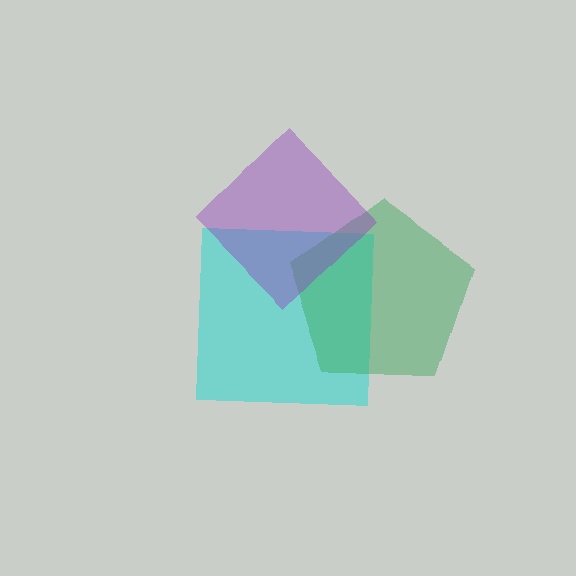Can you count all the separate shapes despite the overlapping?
Yes, there are 3 separate shapes.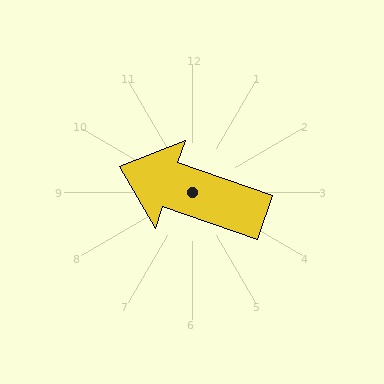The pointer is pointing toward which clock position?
Roughly 10 o'clock.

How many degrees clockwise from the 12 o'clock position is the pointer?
Approximately 289 degrees.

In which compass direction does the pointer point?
West.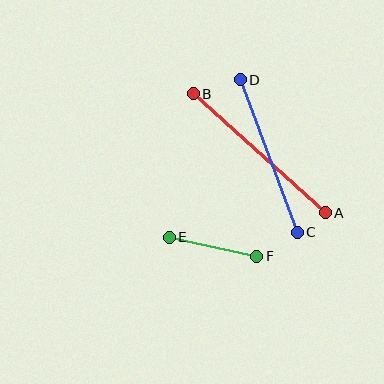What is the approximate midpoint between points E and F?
The midpoint is at approximately (213, 247) pixels.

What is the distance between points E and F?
The distance is approximately 89 pixels.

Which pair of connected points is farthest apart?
Points A and B are farthest apart.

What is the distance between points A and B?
The distance is approximately 177 pixels.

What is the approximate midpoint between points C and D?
The midpoint is at approximately (269, 156) pixels.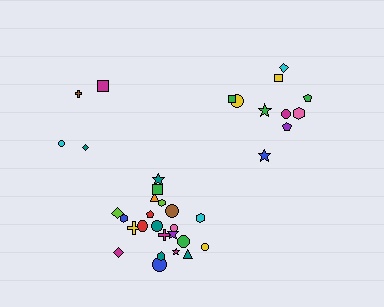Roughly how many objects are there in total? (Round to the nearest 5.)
Roughly 35 objects in total.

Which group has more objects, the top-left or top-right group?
The top-right group.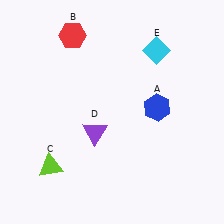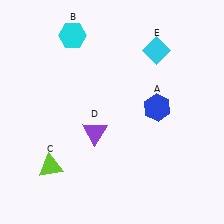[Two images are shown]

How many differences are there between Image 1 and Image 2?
There is 1 difference between the two images.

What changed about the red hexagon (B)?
In Image 1, B is red. In Image 2, it changed to cyan.